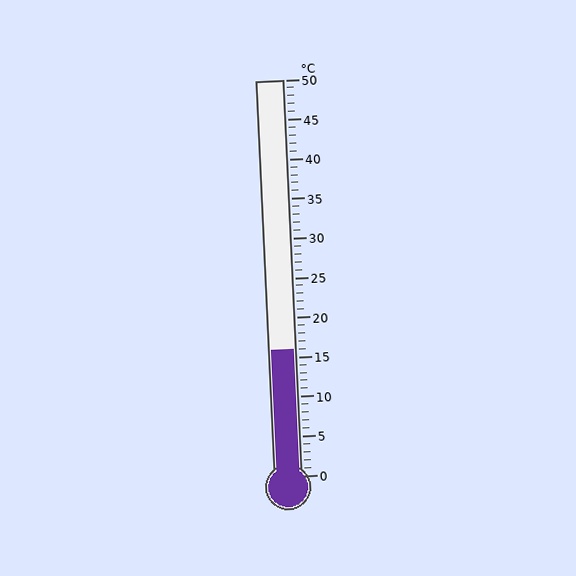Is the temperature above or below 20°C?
The temperature is below 20°C.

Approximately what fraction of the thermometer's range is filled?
The thermometer is filled to approximately 30% of its range.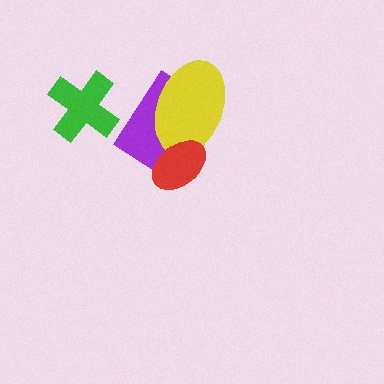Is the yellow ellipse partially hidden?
Yes, it is partially covered by another shape.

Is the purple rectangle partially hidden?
Yes, it is partially covered by another shape.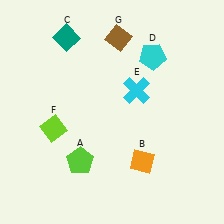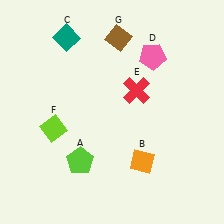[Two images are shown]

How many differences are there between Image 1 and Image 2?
There are 2 differences between the two images.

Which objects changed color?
D changed from cyan to pink. E changed from cyan to red.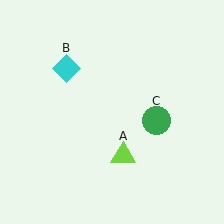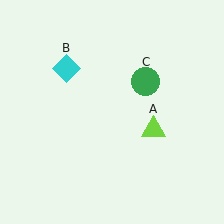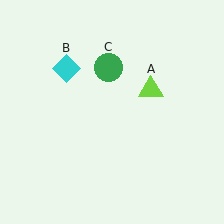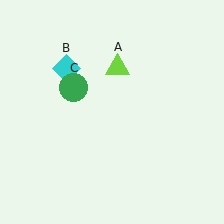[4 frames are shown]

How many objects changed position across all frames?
2 objects changed position: lime triangle (object A), green circle (object C).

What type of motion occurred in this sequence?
The lime triangle (object A), green circle (object C) rotated counterclockwise around the center of the scene.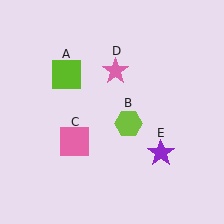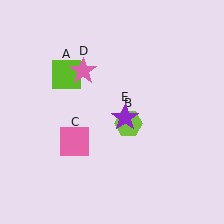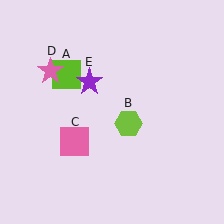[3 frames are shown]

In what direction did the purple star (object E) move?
The purple star (object E) moved up and to the left.